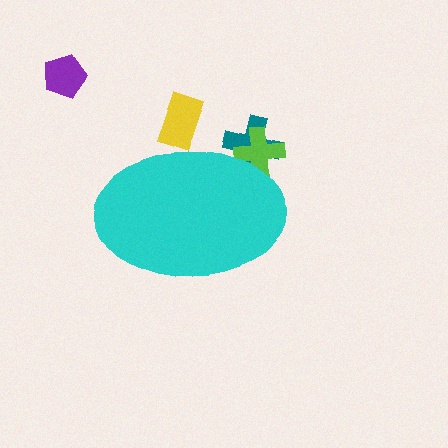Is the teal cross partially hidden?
Yes, the teal cross is partially hidden behind the cyan ellipse.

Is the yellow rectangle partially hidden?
Yes, the yellow rectangle is partially hidden behind the cyan ellipse.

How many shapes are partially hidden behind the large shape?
3 shapes are partially hidden.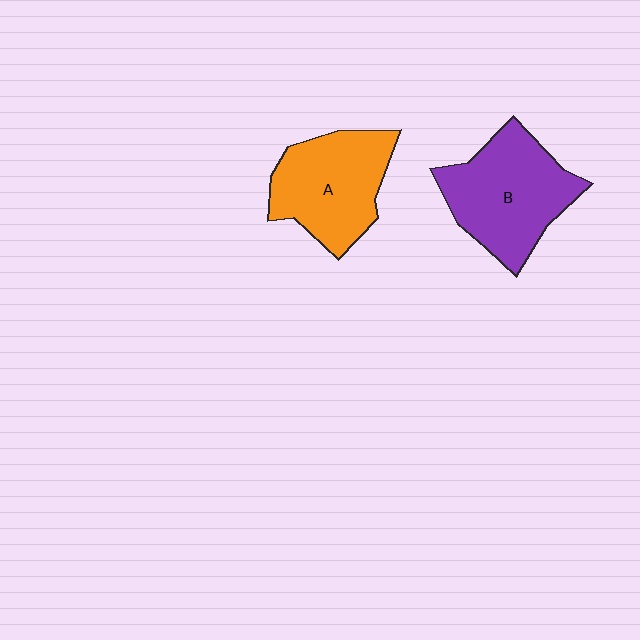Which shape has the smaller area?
Shape A (orange).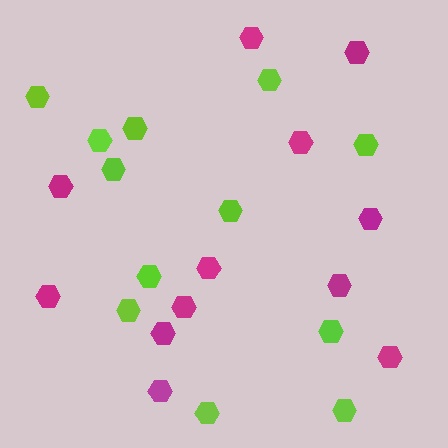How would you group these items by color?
There are 2 groups: one group of magenta hexagons (12) and one group of lime hexagons (12).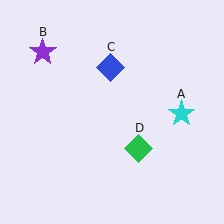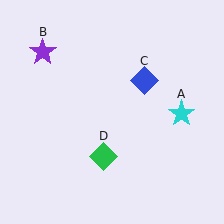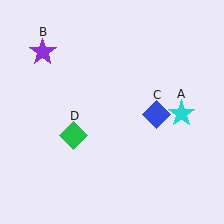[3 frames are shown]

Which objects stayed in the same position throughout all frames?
Cyan star (object A) and purple star (object B) remained stationary.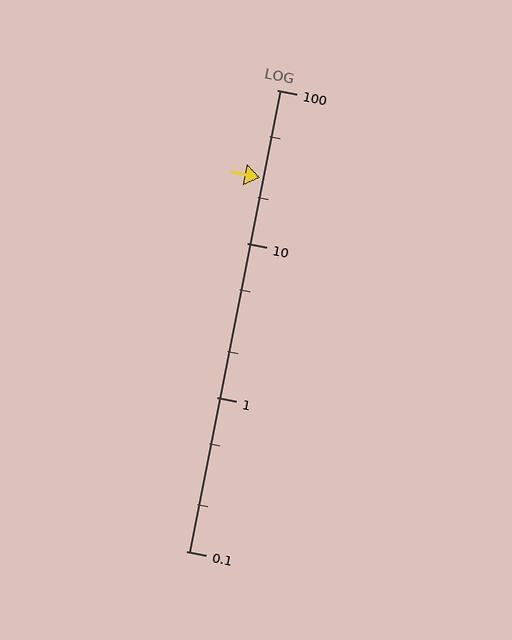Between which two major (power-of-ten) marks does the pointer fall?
The pointer is between 10 and 100.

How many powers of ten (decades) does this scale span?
The scale spans 3 decades, from 0.1 to 100.